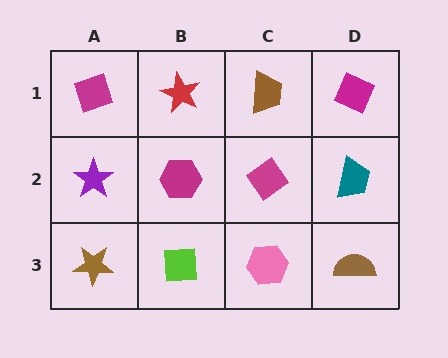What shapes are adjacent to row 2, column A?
A magenta diamond (row 1, column A), a brown star (row 3, column A), a magenta hexagon (row 2, column B).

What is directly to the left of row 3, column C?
A lime square.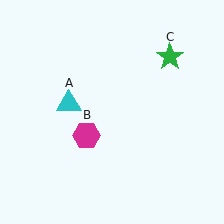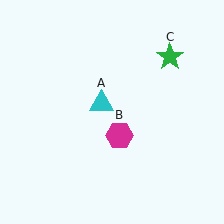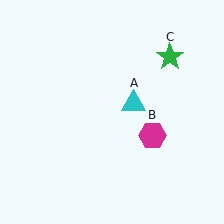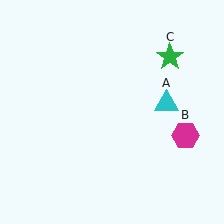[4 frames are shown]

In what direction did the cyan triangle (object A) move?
The cyan triangle (object A) moved right.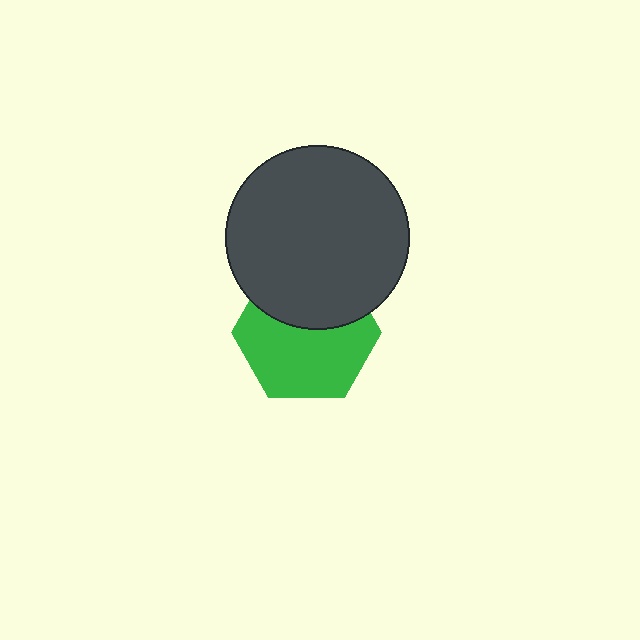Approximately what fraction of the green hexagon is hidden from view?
Roughly 39% of the green hexagon is hidden behind the dark gray circle.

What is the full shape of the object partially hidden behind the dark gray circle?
The partially hidden object is a green hexagon.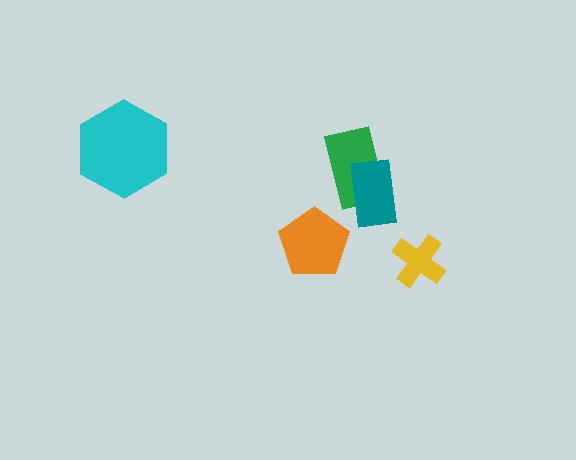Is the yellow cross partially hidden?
No, no other shape covers it.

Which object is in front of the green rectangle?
The teal rectangle is in front of the green rectangle.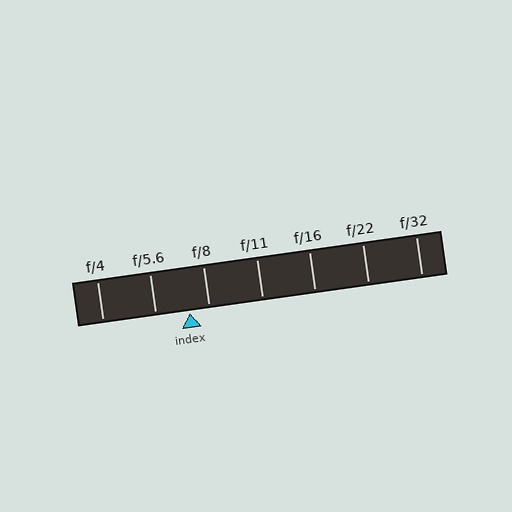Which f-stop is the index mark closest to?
The index mark is closest to f/8.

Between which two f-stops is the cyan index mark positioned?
The index mark is between f/5.6 and f/8.